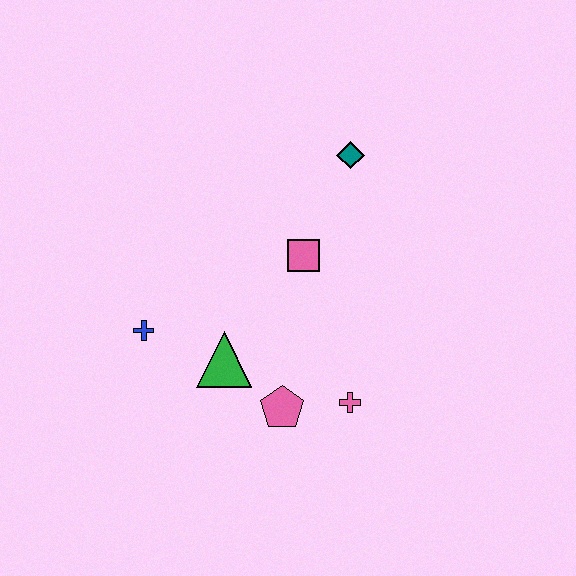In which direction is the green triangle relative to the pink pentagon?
The green triangle is to the left of the pink pentagon.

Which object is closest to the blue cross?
The green triangle is closest to the blue cross.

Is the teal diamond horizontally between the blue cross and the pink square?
No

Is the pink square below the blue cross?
No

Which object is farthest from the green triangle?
The teal diamond is farthest from the green triangle.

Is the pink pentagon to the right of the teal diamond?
No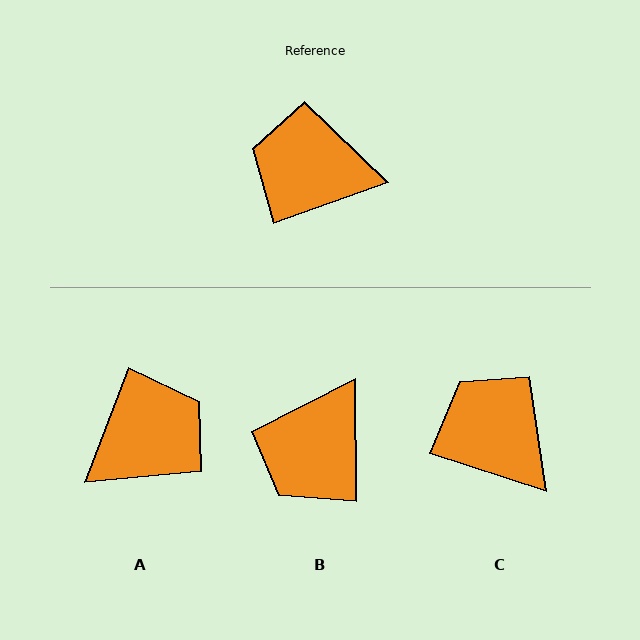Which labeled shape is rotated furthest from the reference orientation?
A, about 131 degrees away.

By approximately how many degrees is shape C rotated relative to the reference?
Approximately 38 degrees clockwise.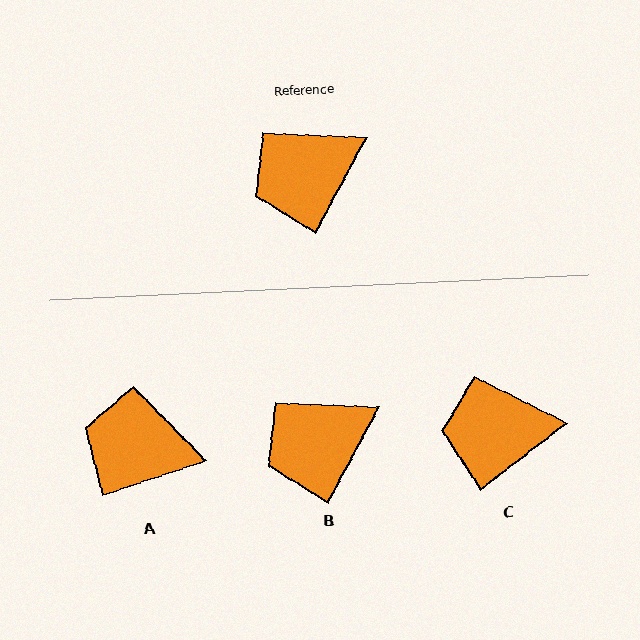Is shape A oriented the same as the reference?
No, it is off by about 43 degrees.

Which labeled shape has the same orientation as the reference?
B.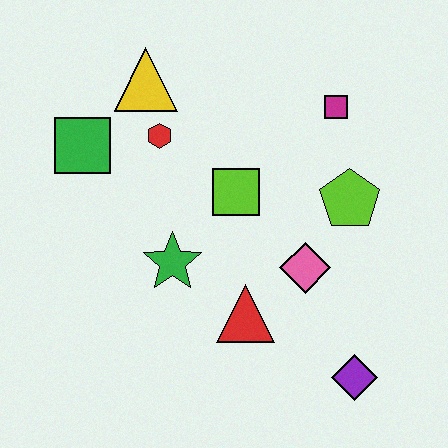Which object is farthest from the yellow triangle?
The purple diamond is farthest from the yellow triangle.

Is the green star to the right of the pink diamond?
No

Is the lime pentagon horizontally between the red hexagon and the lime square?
No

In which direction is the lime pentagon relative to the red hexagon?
The lime pentagon is to the right of the red hexagon.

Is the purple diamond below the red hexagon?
Yes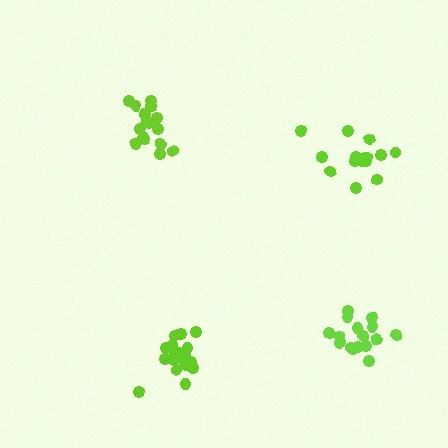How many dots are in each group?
Group 1: 15 dots, Group 2: 18 dots, Group 3: 16 dots, Group 4: 16 dots (65 total).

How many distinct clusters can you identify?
There are 4 distinct clusters.